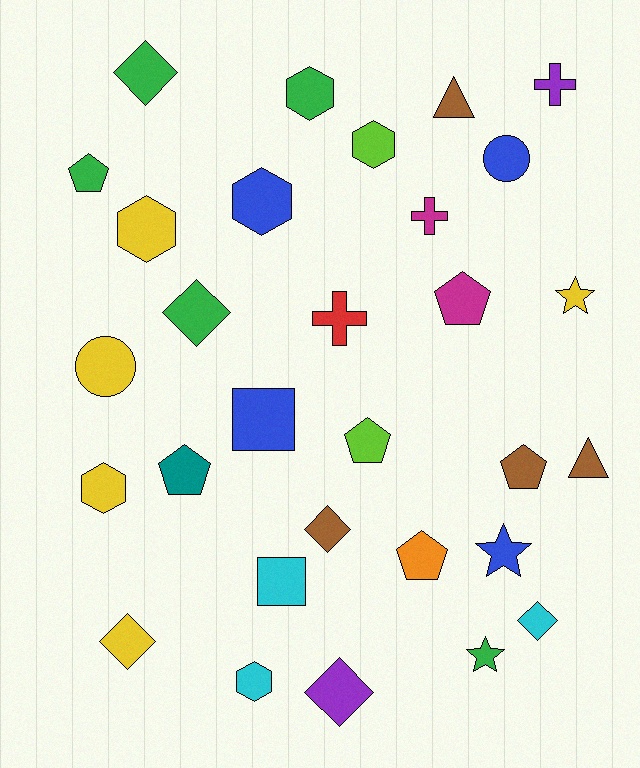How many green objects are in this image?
There are 5 green objects.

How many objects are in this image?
There are 30 objects.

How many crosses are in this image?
There are 3 crosses.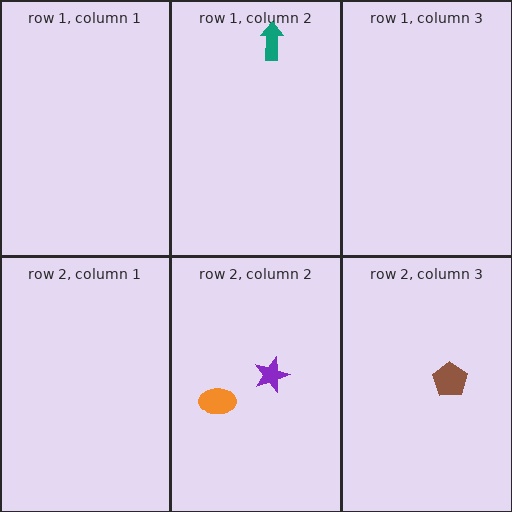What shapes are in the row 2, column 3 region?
The brown pentagon.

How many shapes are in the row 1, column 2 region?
1.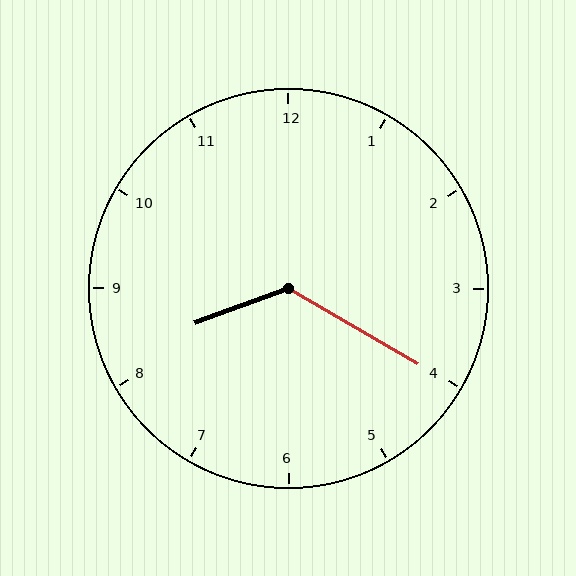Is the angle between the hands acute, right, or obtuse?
It is obtuse.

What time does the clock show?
8:20.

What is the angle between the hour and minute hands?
Approximately 130 degrees.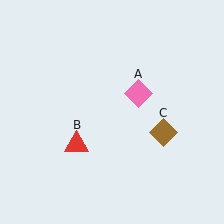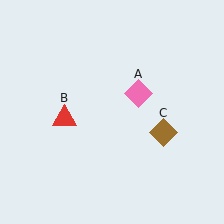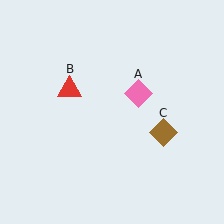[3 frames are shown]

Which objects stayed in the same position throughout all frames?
Pink diamond (object A) and brown diamond (object C) remained stationary.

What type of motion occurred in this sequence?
The red triangle (object B) rotated clockwise around the center of the scene.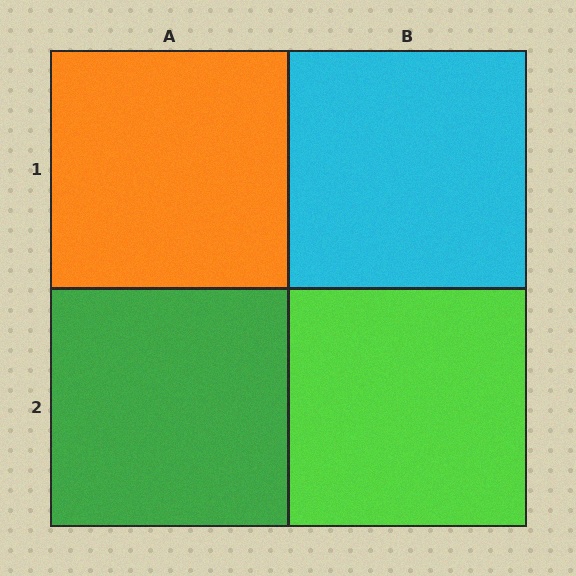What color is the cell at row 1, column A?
Orange.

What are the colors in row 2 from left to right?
Green, lime.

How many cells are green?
1 cell is green.